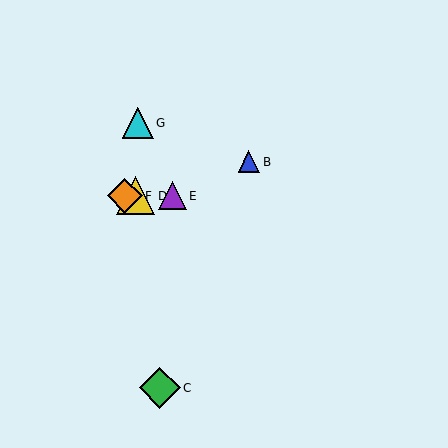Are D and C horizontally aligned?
No, D is at y≈196 and C is at y≈388.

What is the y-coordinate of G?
Object G is at y≈123.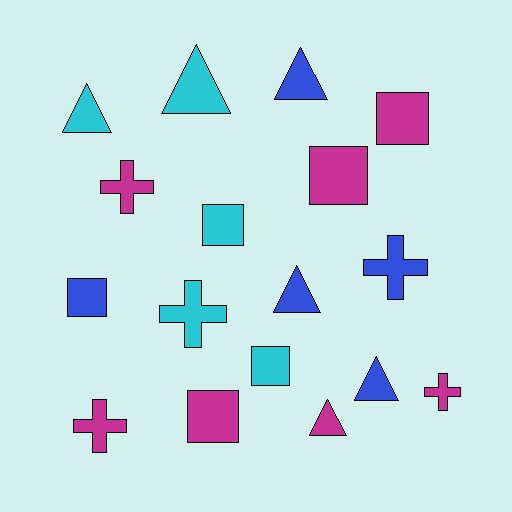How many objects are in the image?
There are 17 objects.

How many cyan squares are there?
There are 2 cyan squares.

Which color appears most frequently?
Magenta, with 7 objects.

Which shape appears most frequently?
Triangle, with 6 objects.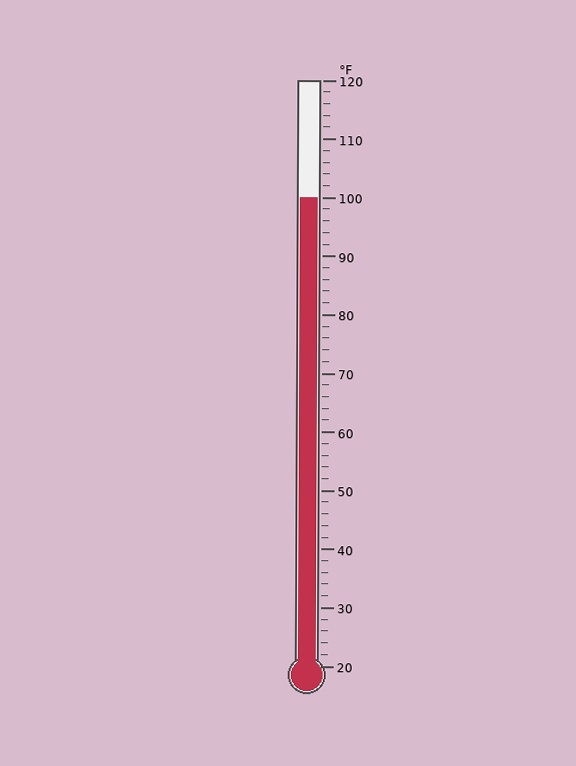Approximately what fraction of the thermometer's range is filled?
The thermometer is filled to approximately 80% of its range.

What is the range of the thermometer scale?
The thermometer scale ranges from 20°F to 120°F.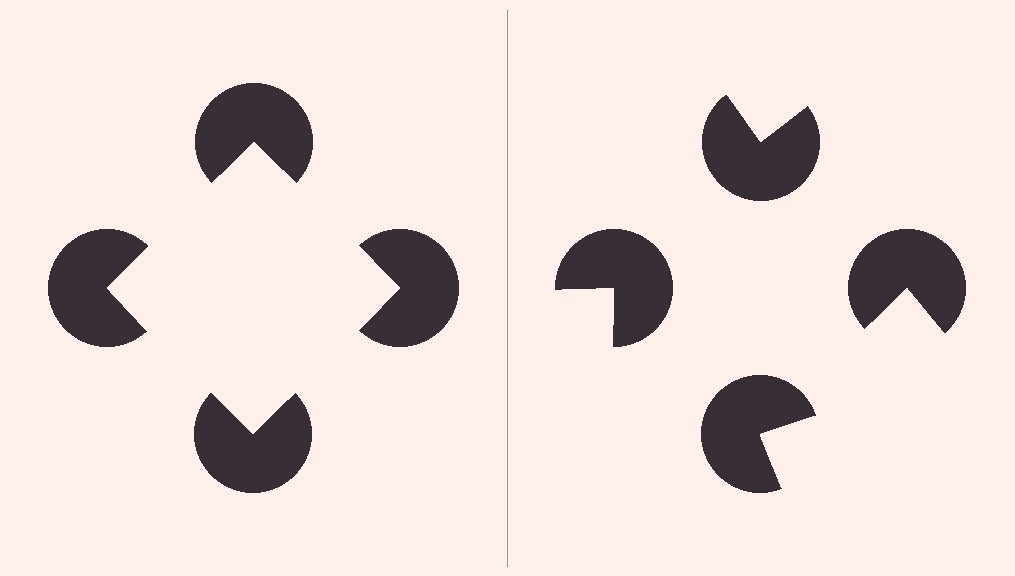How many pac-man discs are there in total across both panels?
8 — 4 on each side.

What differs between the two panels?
The pac-man discs are positioned identically on both sides; only the wedge orientations differ. On the left they align to a square; on the right they are misaligned.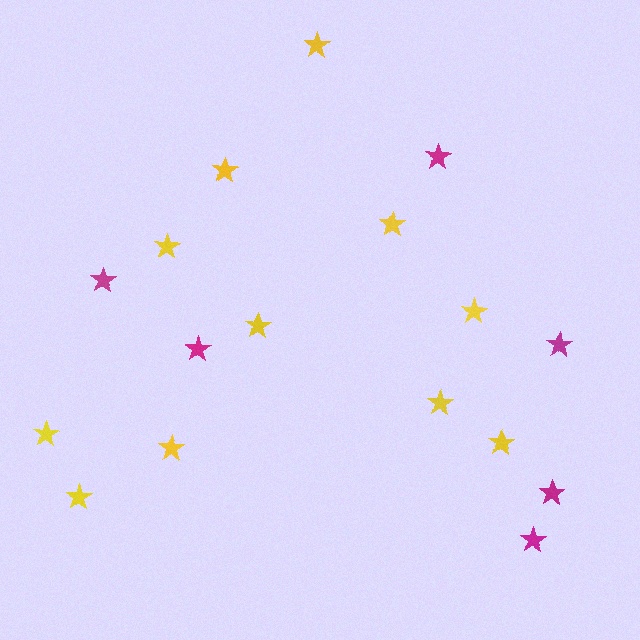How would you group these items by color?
There are 2 groups: one group of yellow stars (11) and one group of magenta stars (6).